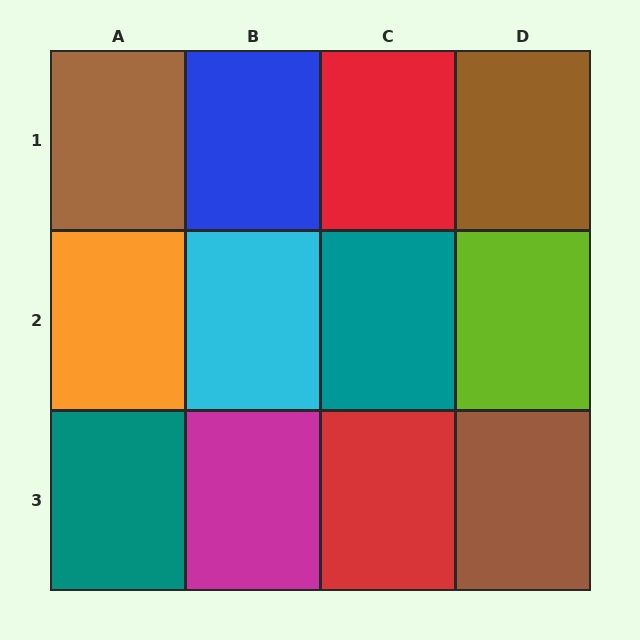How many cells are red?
2 cells are red.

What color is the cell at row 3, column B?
Magenta.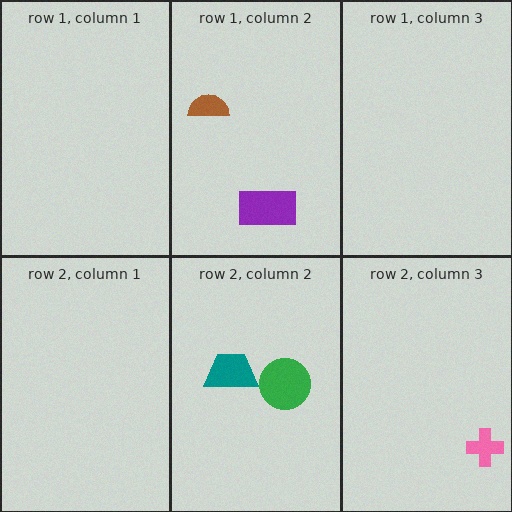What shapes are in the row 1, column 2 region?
The brown semicircle, the purple rectangle.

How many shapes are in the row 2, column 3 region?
1.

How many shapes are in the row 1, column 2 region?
2.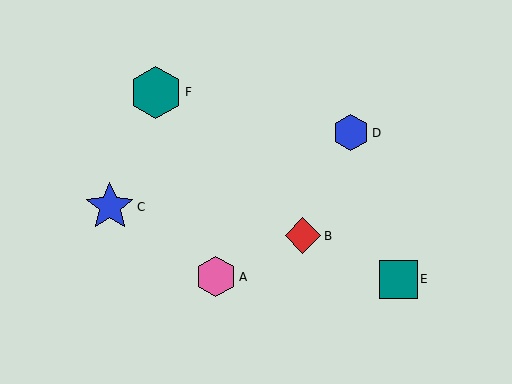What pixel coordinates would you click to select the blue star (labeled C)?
Click at (110, 207) to select the blue star C.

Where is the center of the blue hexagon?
The center of the blue hexagon is at (351, 133).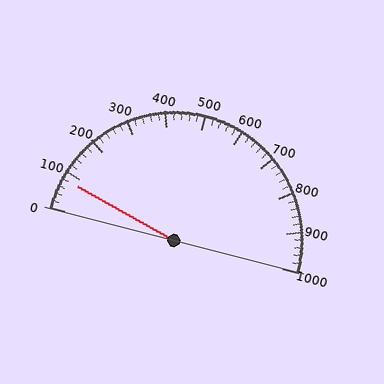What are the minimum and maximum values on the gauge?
The gauge ranges from 0 to 1000.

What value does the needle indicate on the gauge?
The needle indicates approximately 80.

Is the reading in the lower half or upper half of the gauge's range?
The reading is in the lower half of the range (0 to 1000).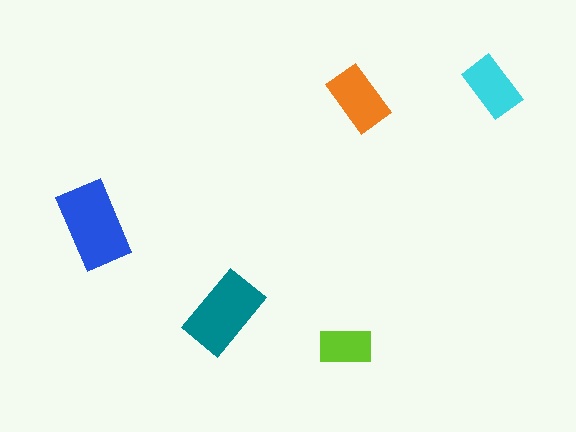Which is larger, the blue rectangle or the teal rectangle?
The blue one.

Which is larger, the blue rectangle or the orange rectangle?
The blue one.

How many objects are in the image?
There are 5 objects in the image.